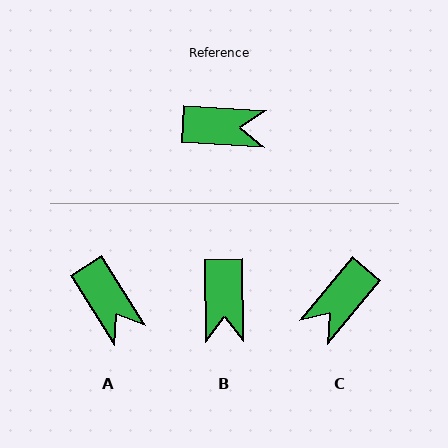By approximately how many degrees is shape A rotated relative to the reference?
Approximately 54 degrees clockwise.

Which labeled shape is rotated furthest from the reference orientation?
C, about 126 degrees away.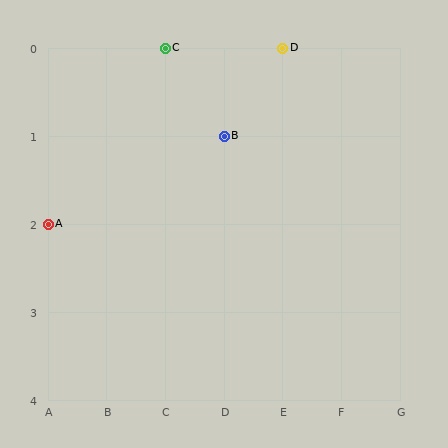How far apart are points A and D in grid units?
Points A and D are 4 columns and 2 rows apart (about 4.5 grid units diagonally).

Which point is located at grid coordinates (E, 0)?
Point D is at (E, 0).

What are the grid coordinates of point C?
Point C is at grid coordinates (C, 0).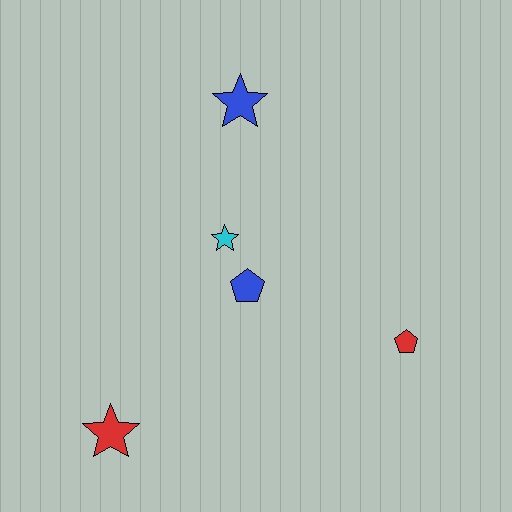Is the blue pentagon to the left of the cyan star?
No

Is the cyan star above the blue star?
No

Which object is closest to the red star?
The blue pentagon is closest to the red star.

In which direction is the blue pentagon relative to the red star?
The blue pentagon is above the red star.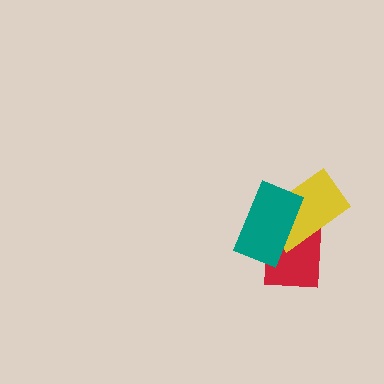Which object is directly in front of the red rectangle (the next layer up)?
The yellow rectangle is directly in front of the red rectangle.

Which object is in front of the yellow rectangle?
The teal rectangle is in front of the yellow rectangle.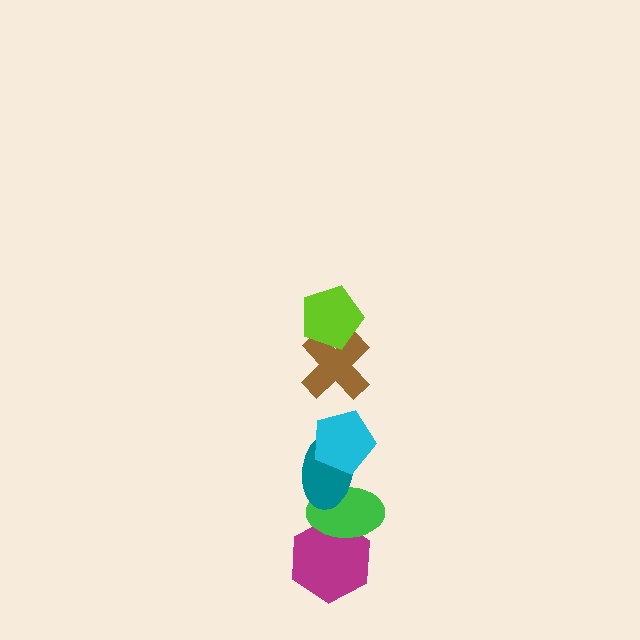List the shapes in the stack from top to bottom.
From top to bottom: the lime pentagon, the brown cross, the cyan pentagon, the teal ellipse, the green ellipse, the magenta hexagon.